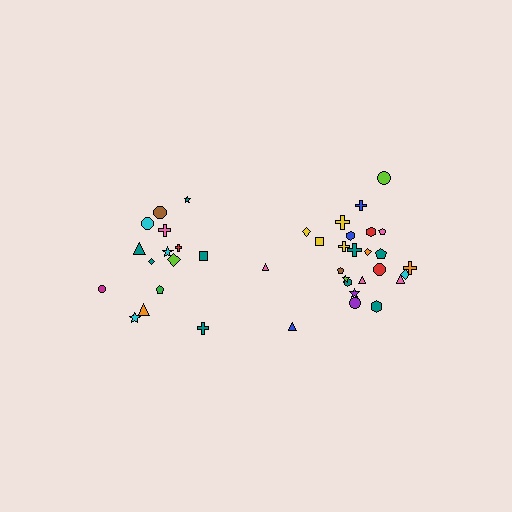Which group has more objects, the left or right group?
The right group.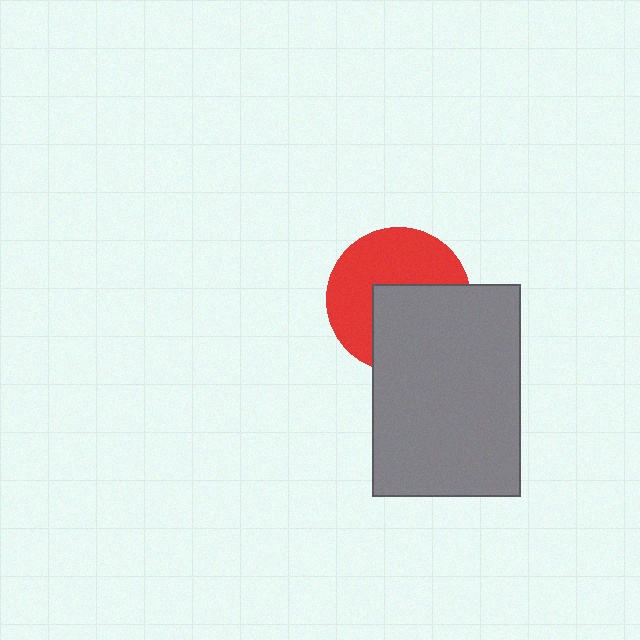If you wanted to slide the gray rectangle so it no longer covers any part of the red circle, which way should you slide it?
Slide it toward the lower-right — that is the most direct way to separate the two shapes.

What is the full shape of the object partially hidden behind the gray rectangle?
The partially hidden object is a red circle.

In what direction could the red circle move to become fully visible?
The red circle could move toward the upper-left. That would shift it out from behind the gray rectangle entirely.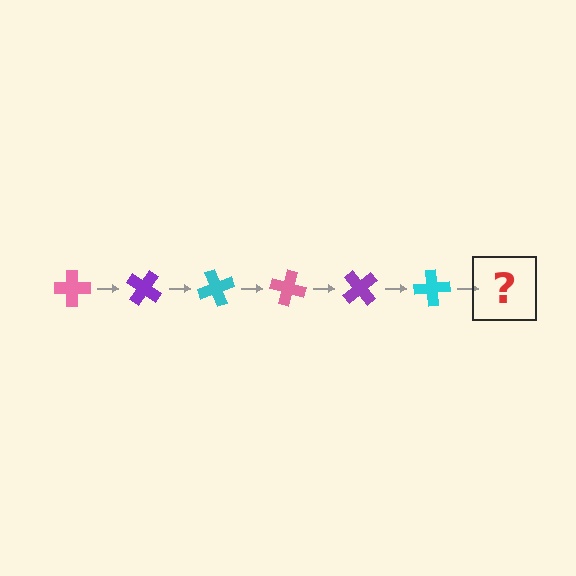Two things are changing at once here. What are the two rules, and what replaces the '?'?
The two rules are that it rotates 35 degrees each step and the color cycles through pink, purple, and cyan. The '?' should be a pink cross, rotated 210 degrees from the start.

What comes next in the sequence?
The next element should be a pink cross, rotated 210 degrees from the start.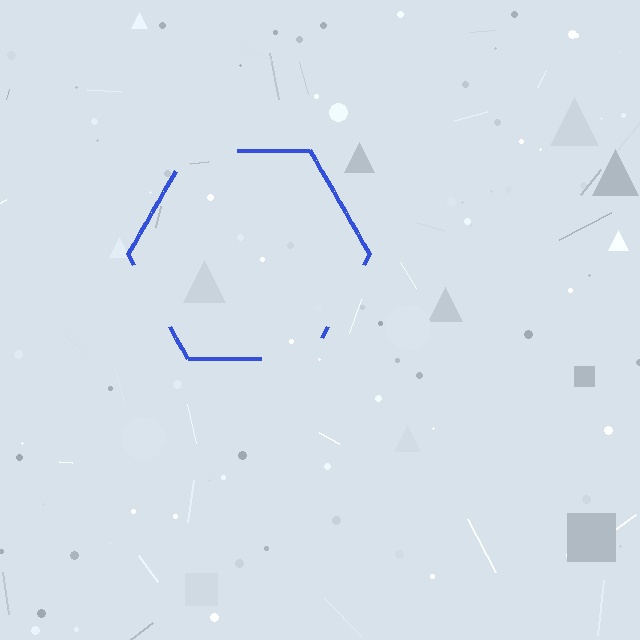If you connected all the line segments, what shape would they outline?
They would outline a hexagon.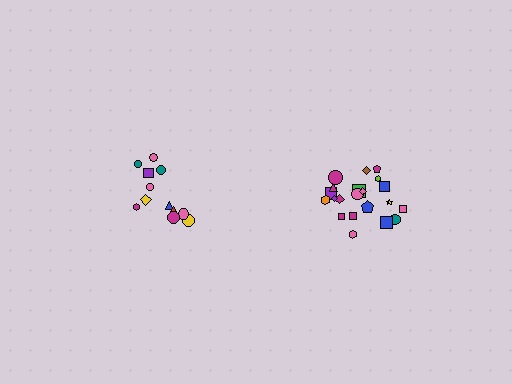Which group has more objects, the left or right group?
The right group.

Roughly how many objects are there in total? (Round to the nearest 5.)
Roughly 35 objects in total.